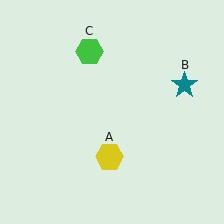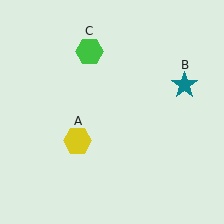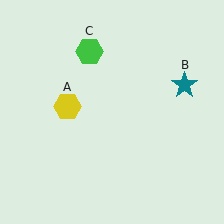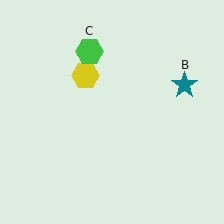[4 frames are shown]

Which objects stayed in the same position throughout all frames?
Teal star (object B) and green hexagon (object C) remained stationary.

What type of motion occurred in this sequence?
The yellow hexagon (object A) rotated clockwise around the center of the scene.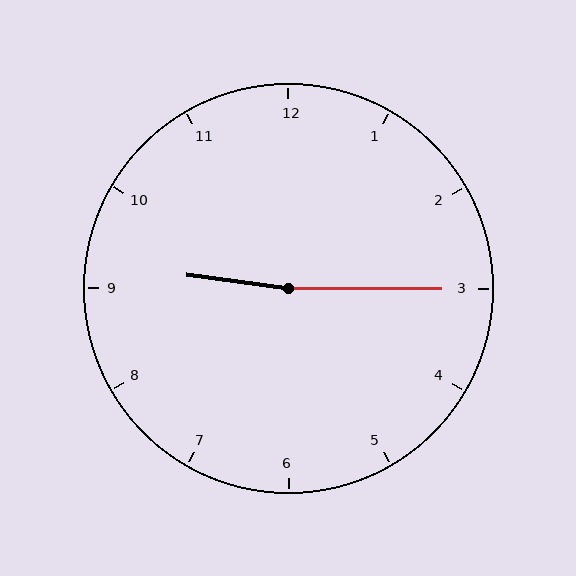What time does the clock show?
9:15.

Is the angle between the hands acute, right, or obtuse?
It is obtuse.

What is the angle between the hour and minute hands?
Approximately 172 degrees.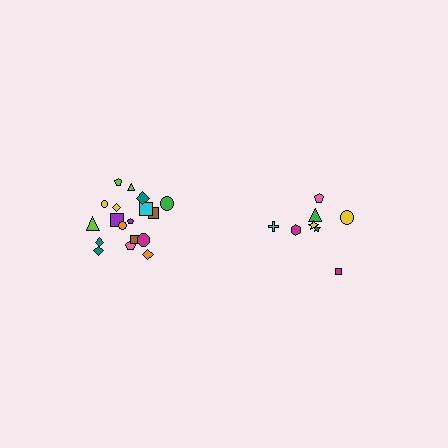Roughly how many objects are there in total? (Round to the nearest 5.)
Roughly 25 objects in total.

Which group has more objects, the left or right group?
The left group.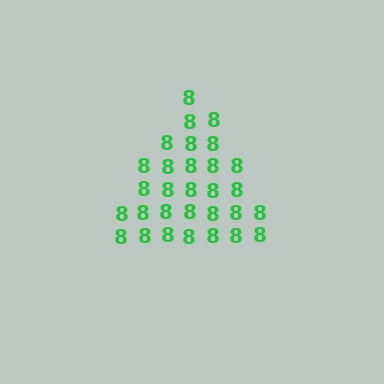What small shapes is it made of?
It is made of small digit 8's.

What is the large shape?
The large shape is a triangle.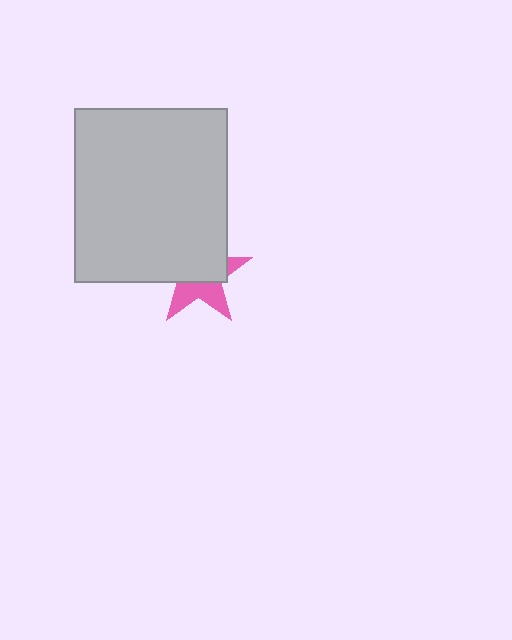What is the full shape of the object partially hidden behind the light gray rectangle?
The partially hidden object is a pink star.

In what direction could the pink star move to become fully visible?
The pink star could move down. That would shift it out from behind the light gray rectangle entirely.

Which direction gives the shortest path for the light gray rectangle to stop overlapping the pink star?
Moving up gives the shortest separation.